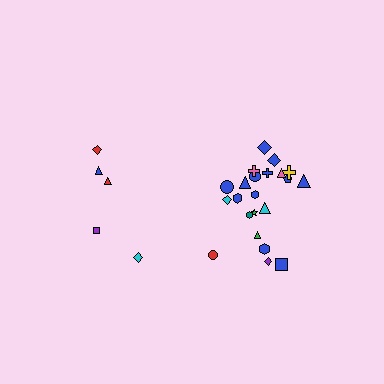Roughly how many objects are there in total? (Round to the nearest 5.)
Roughly 25 objects in total.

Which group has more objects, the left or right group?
The right group.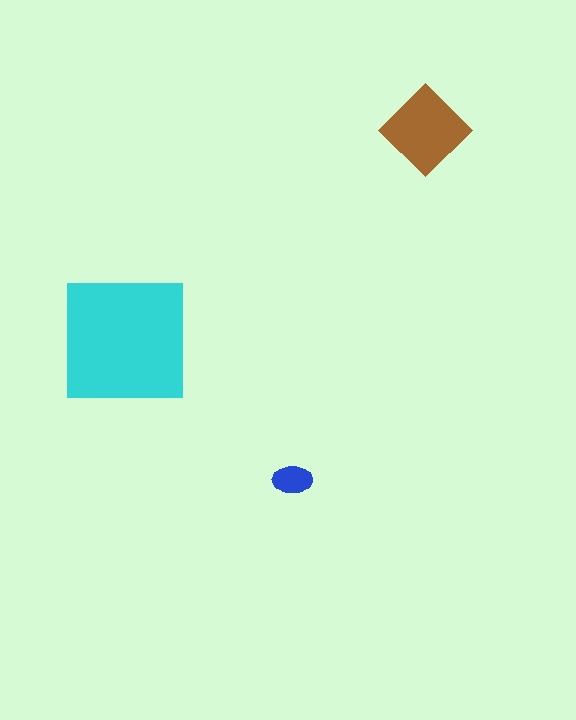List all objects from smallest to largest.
The blue ellipse, the brown diamond, the cyan square.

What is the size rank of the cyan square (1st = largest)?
1st.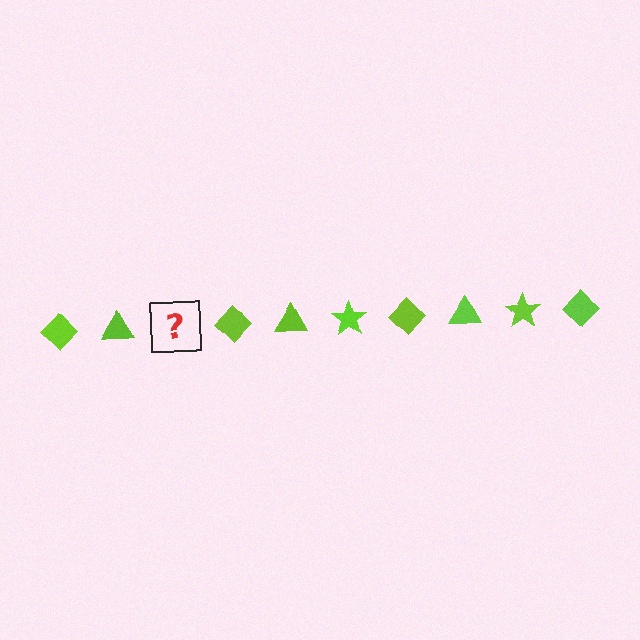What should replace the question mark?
The question mark should be replaced with a lime star.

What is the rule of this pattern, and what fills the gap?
The rule is that the pattern cycles through diamond, triangle, star shapes in lime. The gap should be filled with a lime star.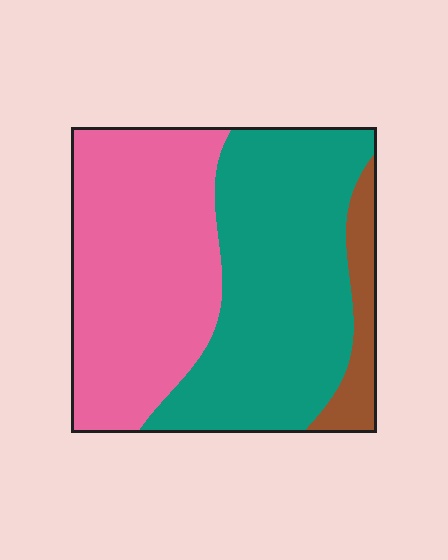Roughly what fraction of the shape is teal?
Teal covers 47% of the shape.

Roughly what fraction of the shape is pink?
Pink covers around 45% of the shape.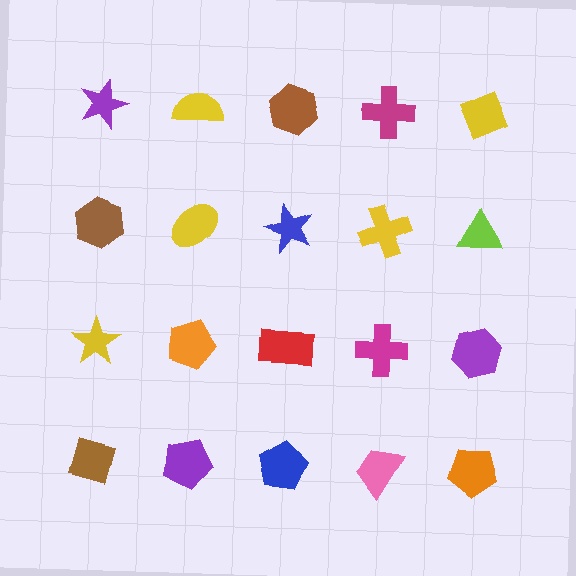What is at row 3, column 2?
An orange pentagon.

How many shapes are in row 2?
5 shapes.